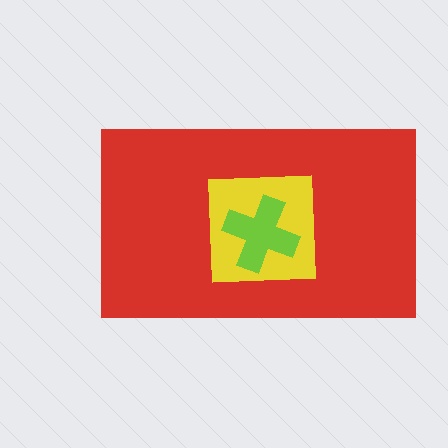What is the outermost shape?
The red rectangle.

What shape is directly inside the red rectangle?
The yellow square.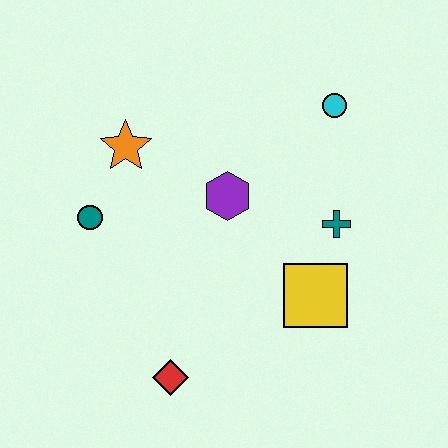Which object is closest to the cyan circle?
The teal cross is closest to the cyan circle.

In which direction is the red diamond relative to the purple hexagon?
The red diamond is below the purple hexagon.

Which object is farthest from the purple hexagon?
The red diamond is farthest from the purple hexagon.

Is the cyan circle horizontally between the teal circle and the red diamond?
No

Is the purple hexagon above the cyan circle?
No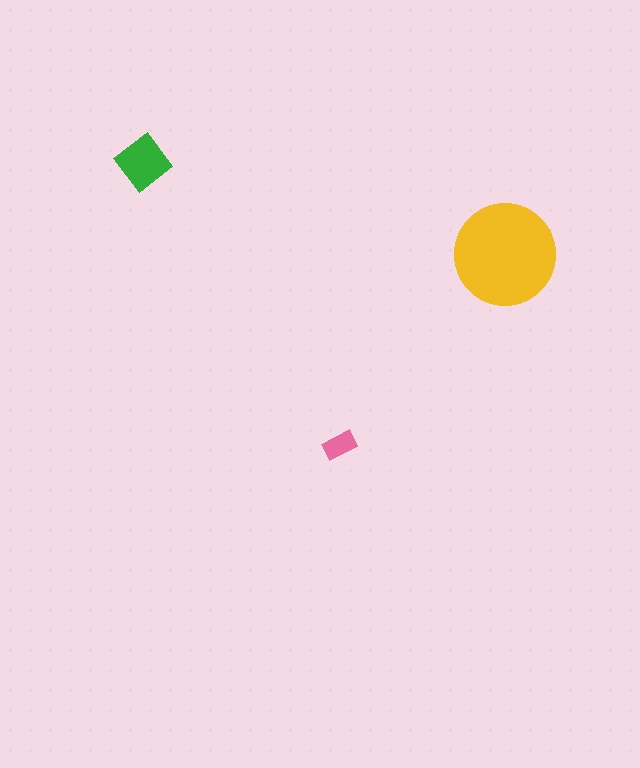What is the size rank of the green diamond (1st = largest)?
2nd.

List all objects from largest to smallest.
The yellow circle, the green diamond, the pink rectangle.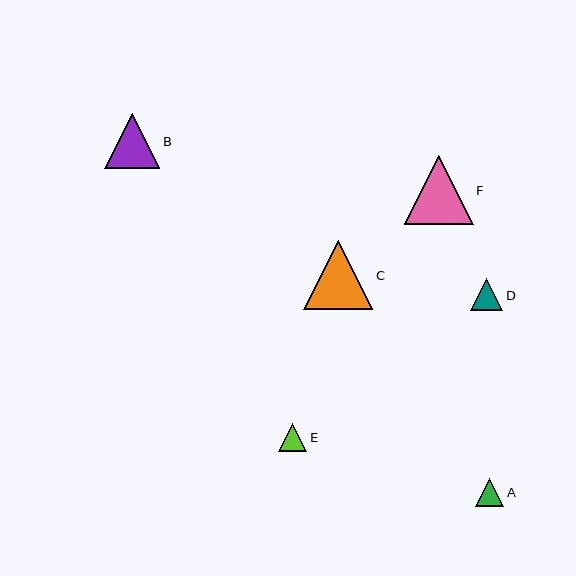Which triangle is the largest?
Triangle C is the largest with a size of approximately 69 pixels.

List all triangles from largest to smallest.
From largest to smallest: C, F, B, D, A, E.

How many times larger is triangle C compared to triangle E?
Triangle C is approximately 2.5 times the size of triangle E.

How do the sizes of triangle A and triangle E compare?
Triangle A and triangle E are approximately the same size.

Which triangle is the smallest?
Triangle E is the smallest with a size of approximately 28 pixels.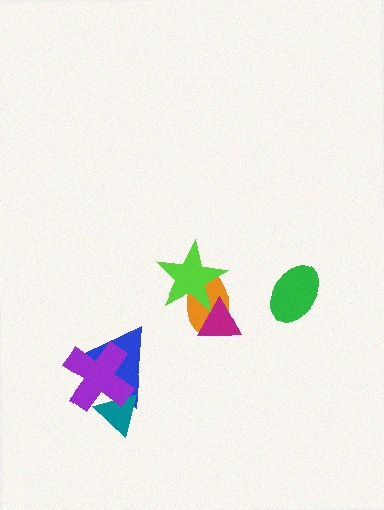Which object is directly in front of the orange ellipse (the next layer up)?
The magenta triangle is directly in front of the orange ellipse.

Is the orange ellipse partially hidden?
Yes, it is partially covered by another shape.